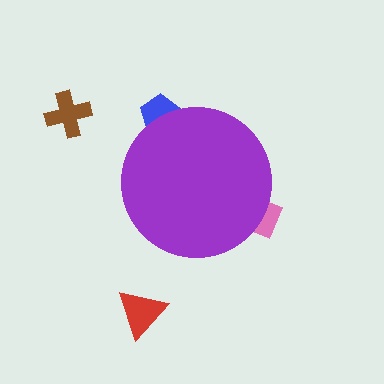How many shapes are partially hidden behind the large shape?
2 shapes are partially hidden.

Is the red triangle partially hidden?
No, the red triangle is fully visible.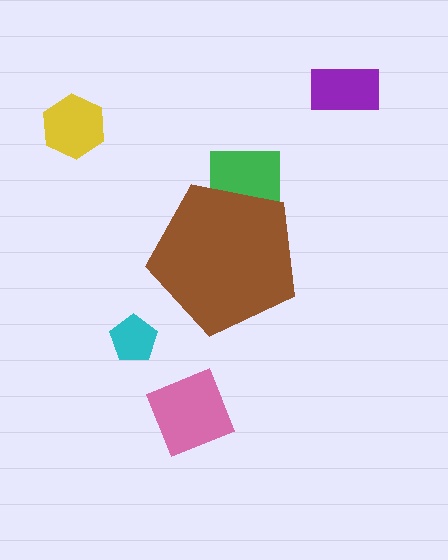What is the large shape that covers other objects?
A brown pentagon.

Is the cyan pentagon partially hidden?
No, the cyan pentagon is fully visible.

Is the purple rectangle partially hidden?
No, the purple rectangle is fully visible.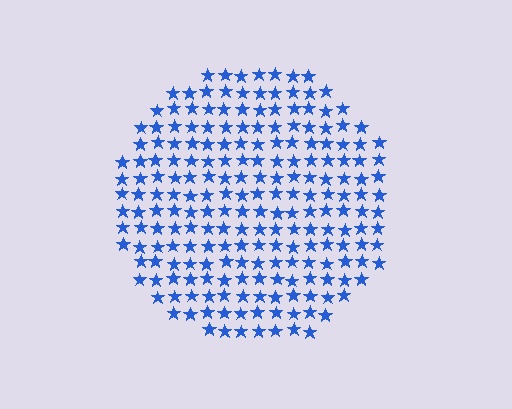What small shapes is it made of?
It is made of small stars.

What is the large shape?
The large shape is a circle.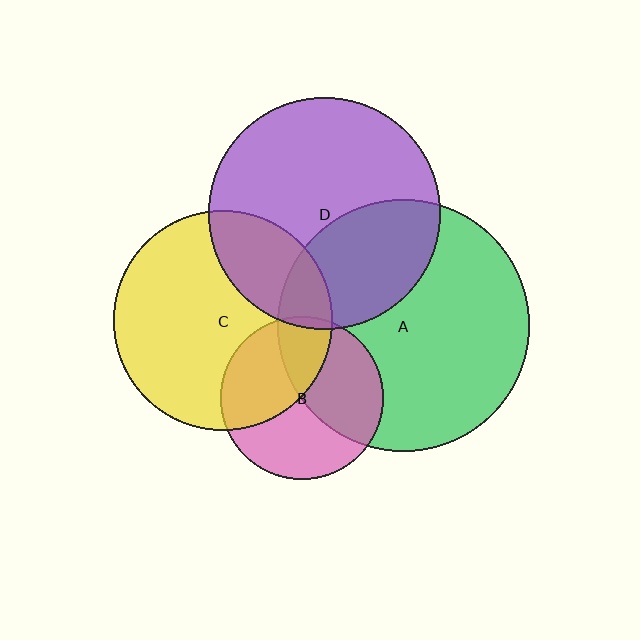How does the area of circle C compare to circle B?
Approximately 1.8 times.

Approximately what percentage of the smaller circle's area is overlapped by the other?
Approximately 25%.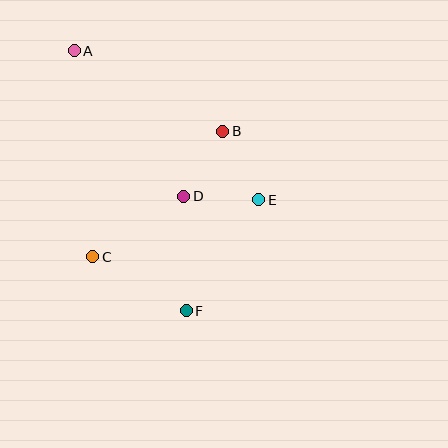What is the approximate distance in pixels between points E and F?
The distance between E and F is approximately 133 pixels.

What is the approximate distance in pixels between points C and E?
The distance between C and E is approximately 176 pixels.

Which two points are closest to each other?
Points D and E are closest to each other.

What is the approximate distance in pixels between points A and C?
The distance between A and C is approximately 207 pixels.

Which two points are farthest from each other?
Points A and F are farthest from each other.